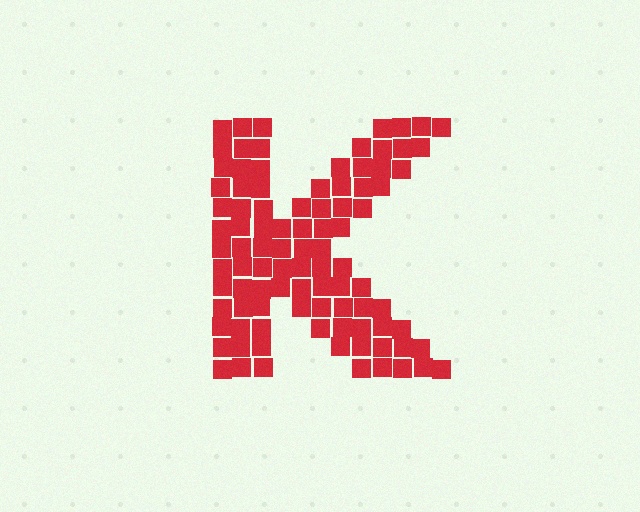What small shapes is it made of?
It is made of small squares.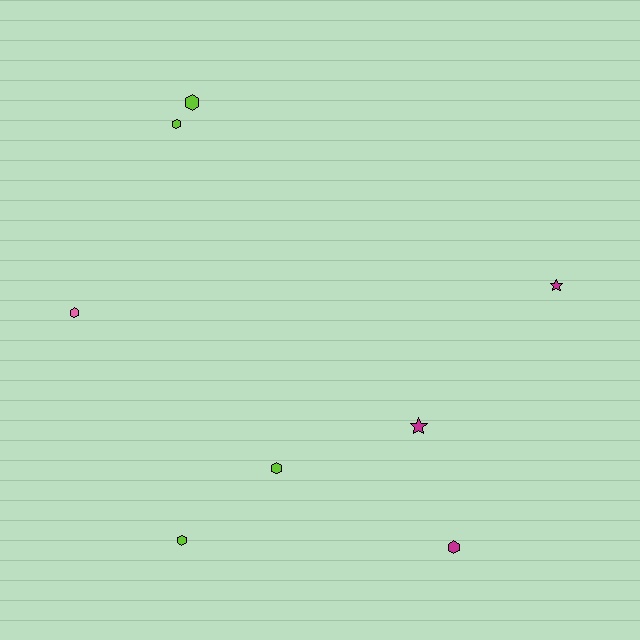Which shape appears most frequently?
Hexagon, with 6 objects.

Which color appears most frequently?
Lime, with 4 objects.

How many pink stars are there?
There are no pink stars.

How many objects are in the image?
There are 8 objects.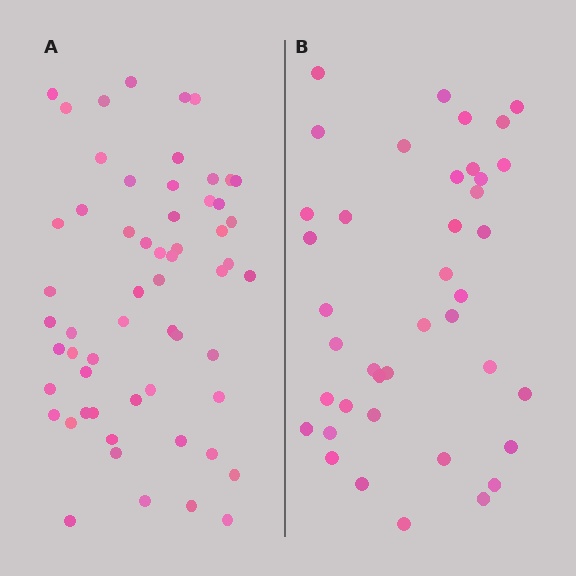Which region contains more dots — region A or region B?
Region A (the left region) has more dots.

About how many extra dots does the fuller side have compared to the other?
Region A has approximately 20 more dots than region B.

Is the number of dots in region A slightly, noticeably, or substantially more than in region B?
Region A has substantially more. The ratio is roughly 1.4 to 1.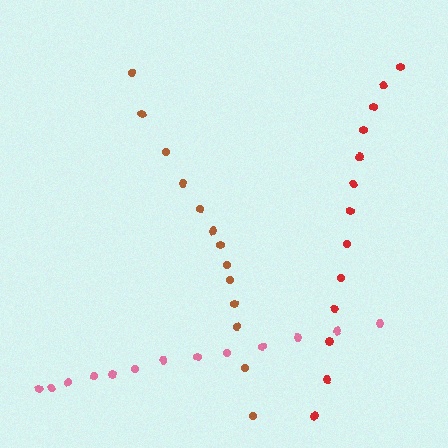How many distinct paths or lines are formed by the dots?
There are 3 distinct paths.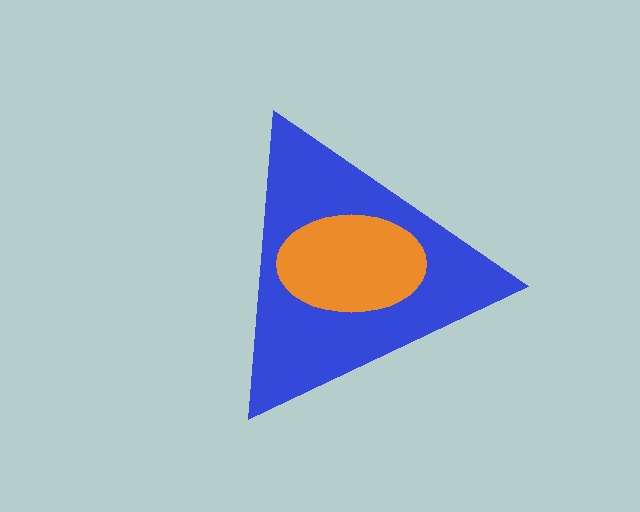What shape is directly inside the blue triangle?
The orange ellipse.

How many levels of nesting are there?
2.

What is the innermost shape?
The orange ellipse.